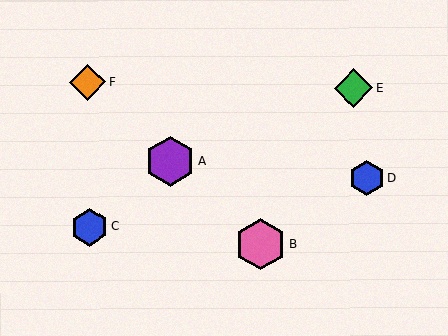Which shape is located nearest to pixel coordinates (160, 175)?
The purple hexagon (labeled A) at (170, 161) is nearest to that location.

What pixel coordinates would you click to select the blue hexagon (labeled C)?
Click at (90, 227) to select the blue hexagon C.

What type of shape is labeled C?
Shape C is a blue hexagon.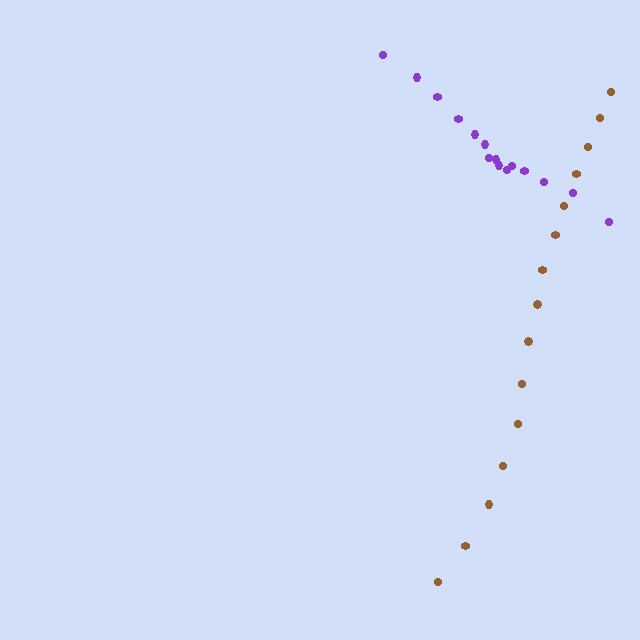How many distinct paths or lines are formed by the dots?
There are 2 distinct paths.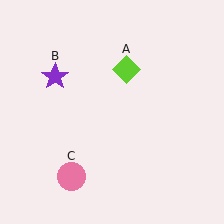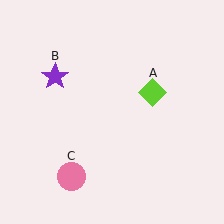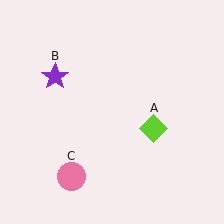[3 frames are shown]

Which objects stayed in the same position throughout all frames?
Purple star (object B) and pink circle (object C) remained stationary.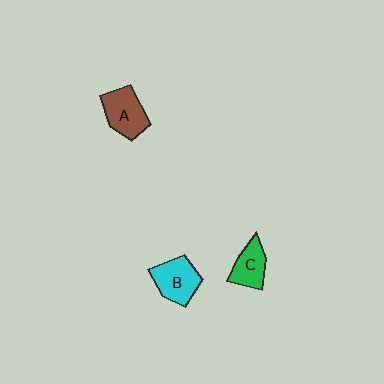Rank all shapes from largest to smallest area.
From largest to smallest: A (brown), B (cyan), C (green).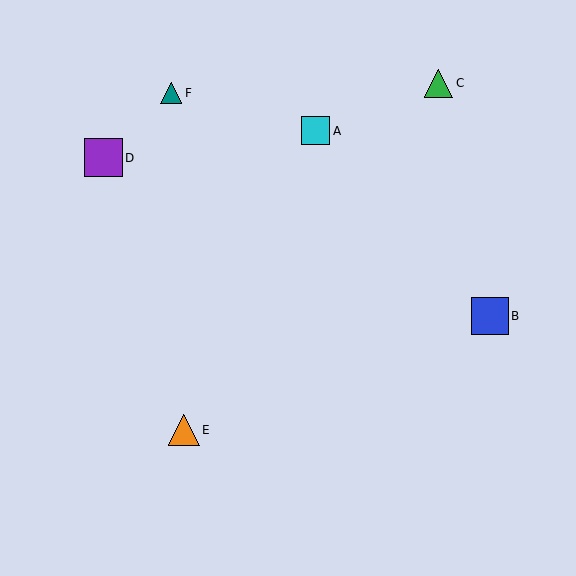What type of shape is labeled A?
Shape A is a cyan square.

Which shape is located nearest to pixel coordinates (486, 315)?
The blue square (labeled B) at (490, 316) is nearest to that location.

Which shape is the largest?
The purple square (labeled D) is the largest.